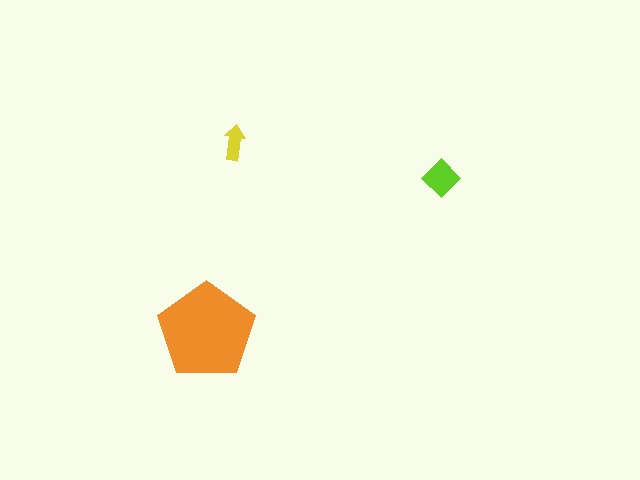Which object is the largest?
The orange pentagon.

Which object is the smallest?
The yellow arrow.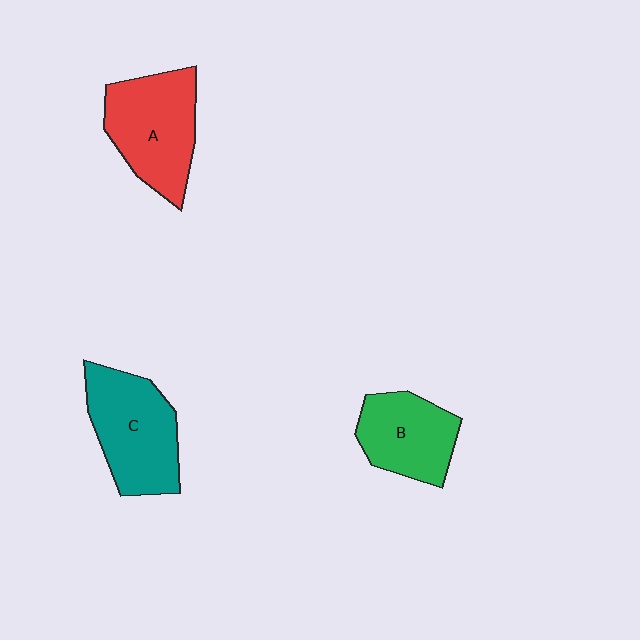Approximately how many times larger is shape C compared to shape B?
Approximately 1.3 times.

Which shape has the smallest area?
Shape B (green).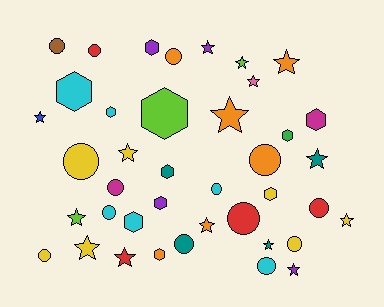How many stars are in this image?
There are 15 stars.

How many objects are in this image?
There are 40 objects.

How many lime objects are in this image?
There are 3 lime objects.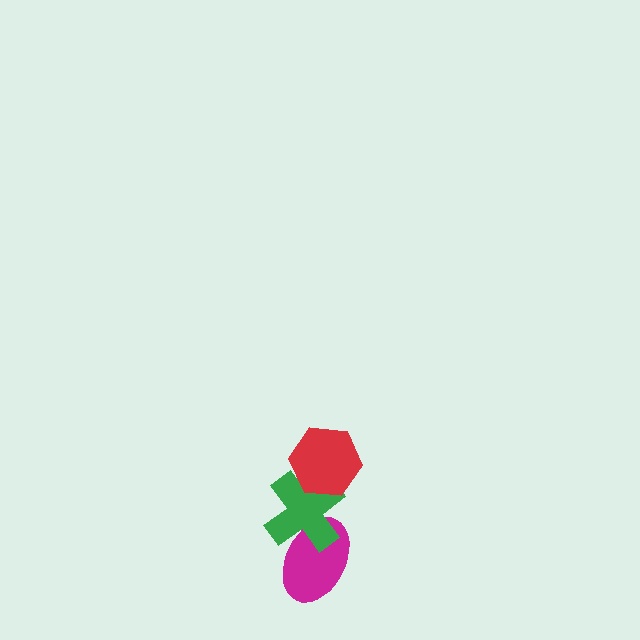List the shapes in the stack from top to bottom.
From top to bottom: the red hexagon, the green cross, the magenta ellipse.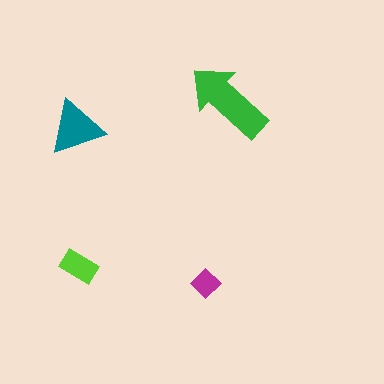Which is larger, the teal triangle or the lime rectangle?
The teal triangle.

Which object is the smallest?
The magenta diamond.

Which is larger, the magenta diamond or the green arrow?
The green arrow.